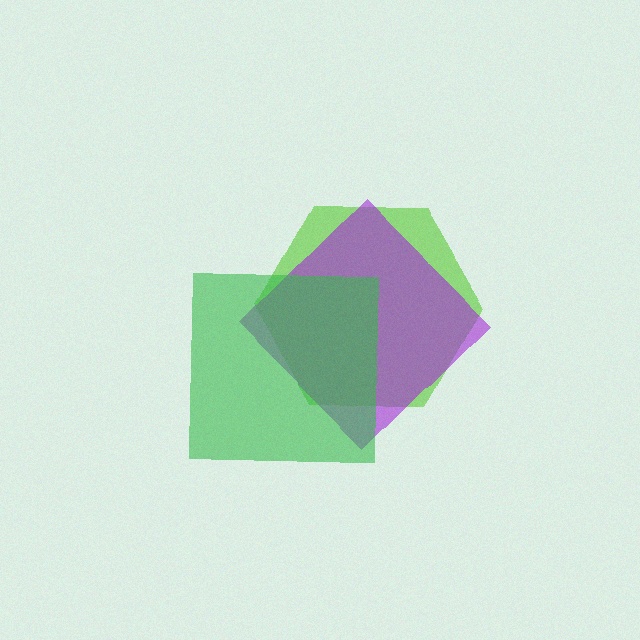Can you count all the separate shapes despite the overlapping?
Yes, there are 3 separate shapes.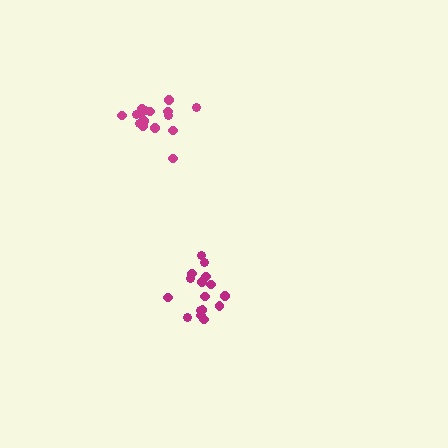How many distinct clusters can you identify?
There are 2 distinct clusters.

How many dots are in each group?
Group 1: 16 dots, Group 2: 16 dots (32 total).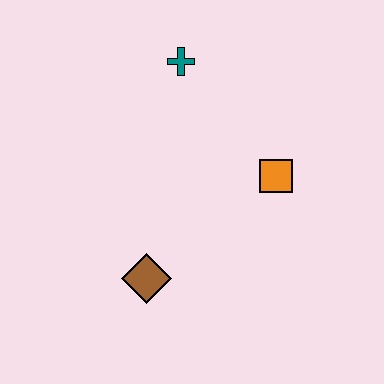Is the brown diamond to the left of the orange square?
Yes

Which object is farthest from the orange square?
The brown diamond is farthest from the orange square.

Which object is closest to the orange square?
The teal cross is closest to the orange square.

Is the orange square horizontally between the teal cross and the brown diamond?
No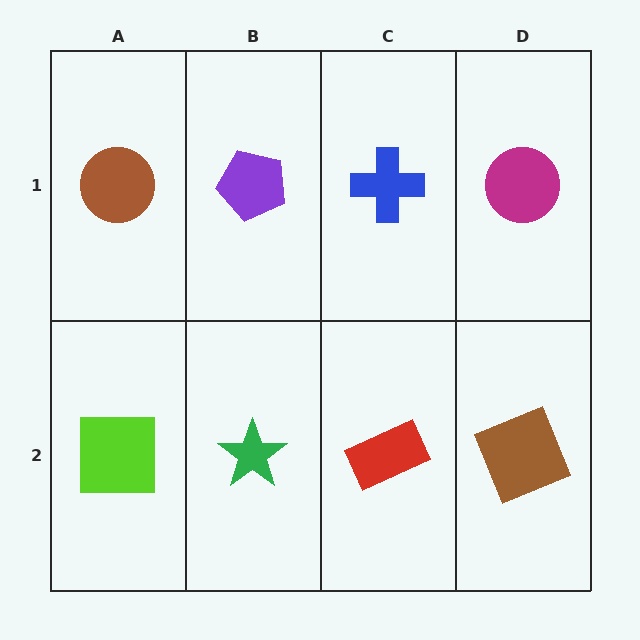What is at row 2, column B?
A green star.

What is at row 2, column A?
A lime square.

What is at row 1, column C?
A blue cross.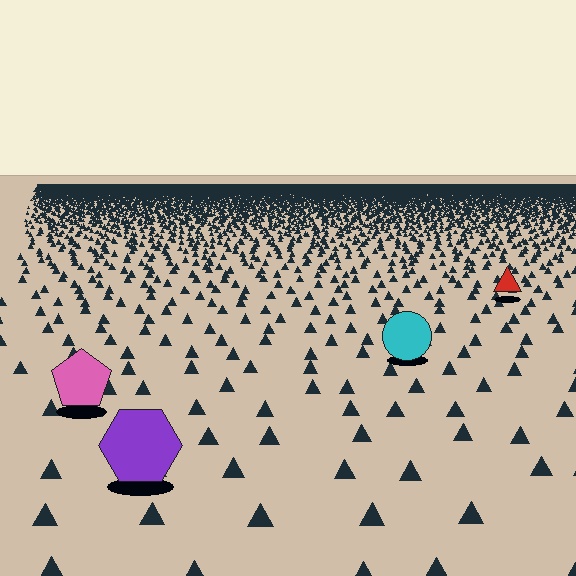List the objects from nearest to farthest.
From nearest to farthest: the purple hexagon, the pink pentagon, the cyan circle, the red triangle.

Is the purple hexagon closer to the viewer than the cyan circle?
Yes. The purple hexagon is closer — you can tell from the texture gradient: the ground texture is coarser near it.